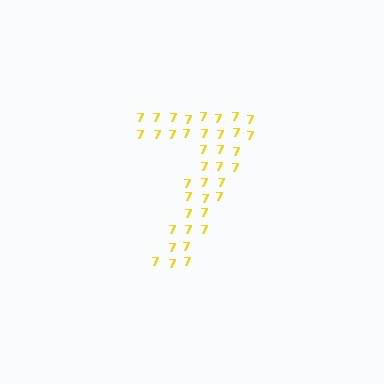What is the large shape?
The large shape is the digit 7.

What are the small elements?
The small elements are digit 7's.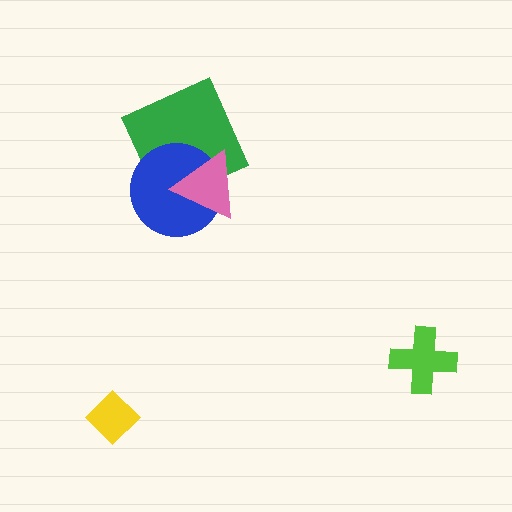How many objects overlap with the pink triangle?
2 objects overlap with the pink triangle.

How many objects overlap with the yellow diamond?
0 objects overlap with the yellow diamond.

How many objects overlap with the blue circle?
2 objects overlap with the blue circle.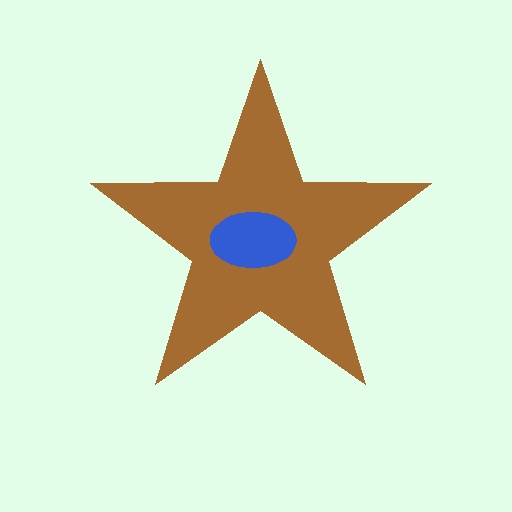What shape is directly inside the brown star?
The blue ellipse.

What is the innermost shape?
The blue ellipse.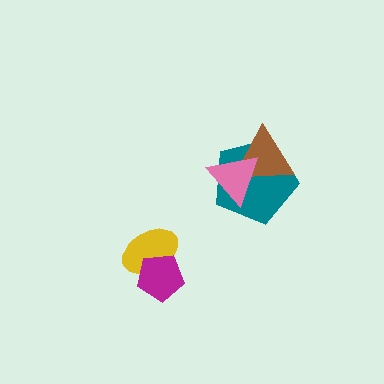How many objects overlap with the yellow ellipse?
1 object overlaps with the yellow ellipse.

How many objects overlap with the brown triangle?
2 objects overlap with the brown triangle.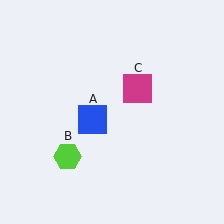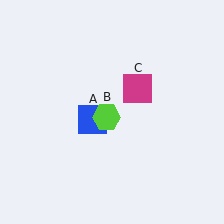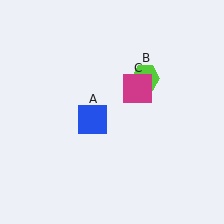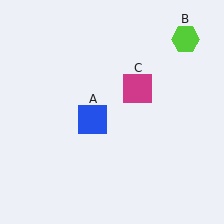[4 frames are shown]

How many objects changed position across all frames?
1 object changed position: lime hexagon (object B).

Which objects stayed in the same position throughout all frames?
Blue square (object A) and magenta square (object C) remained stationary.